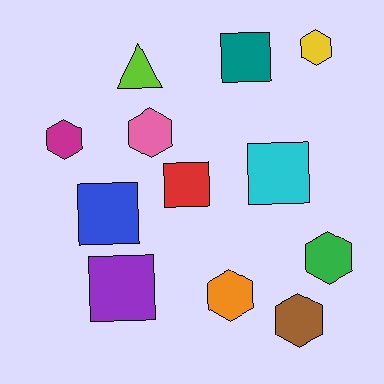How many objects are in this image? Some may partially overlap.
There are 12 objects.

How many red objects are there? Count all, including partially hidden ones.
There is 1 red object.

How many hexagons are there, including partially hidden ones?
There are 6 hexagons.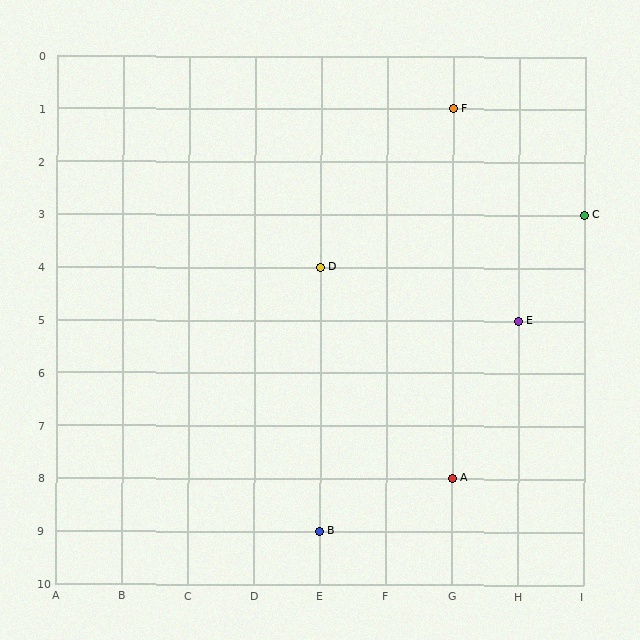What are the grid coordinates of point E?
Point E is at grid coordinates (H, 5).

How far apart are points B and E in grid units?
Points B and E are 3 columns and 4 rows apart (about 5.0 grid units diagonally).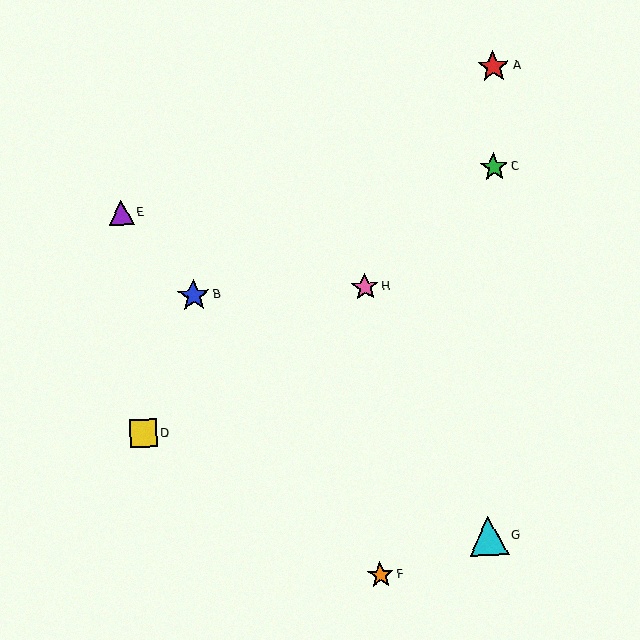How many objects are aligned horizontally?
2 objects (B, H) are aligned horizontally.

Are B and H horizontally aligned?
Yes, both are at y≈295.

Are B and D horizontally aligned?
No, B is at y≈295 and D is at y≈433.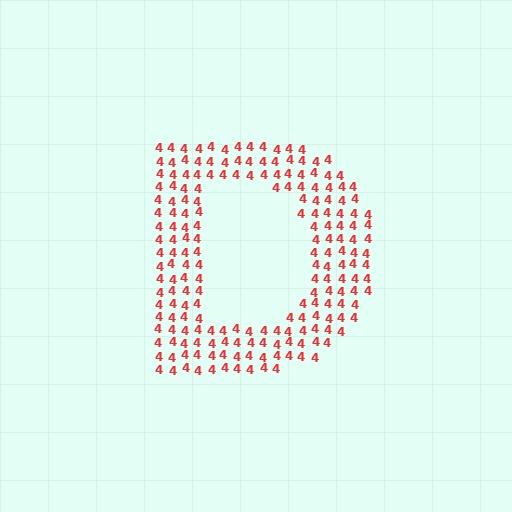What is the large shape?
The large shape is the letter D.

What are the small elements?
The small elements are digit 4's.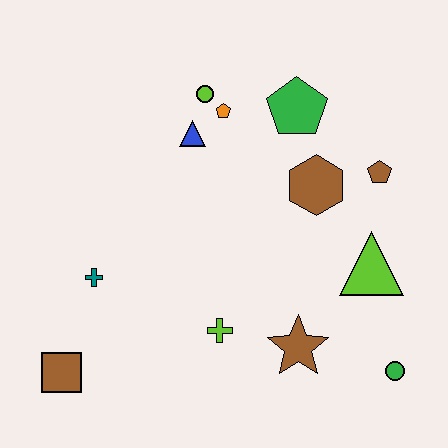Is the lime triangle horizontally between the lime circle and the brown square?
No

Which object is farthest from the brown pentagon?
The brown square is farthest from the brown pentagon.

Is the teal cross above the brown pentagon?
No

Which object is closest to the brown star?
The lime cross is closest to the brown star.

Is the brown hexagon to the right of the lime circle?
Yes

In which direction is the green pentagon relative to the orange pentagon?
The green pentagon is to the right of the orange pentagon.